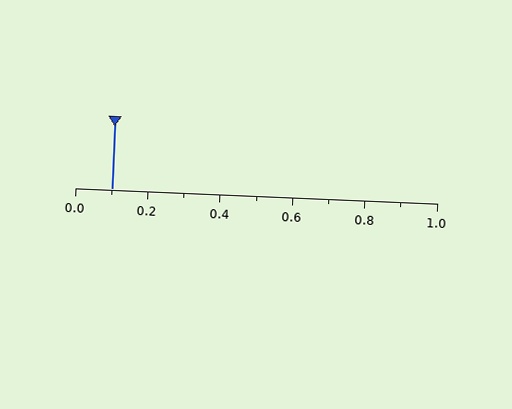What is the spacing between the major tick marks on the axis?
The major ticks are spaced 0.2 apart.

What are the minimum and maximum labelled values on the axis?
The axis runs from 0.0 to 1.0.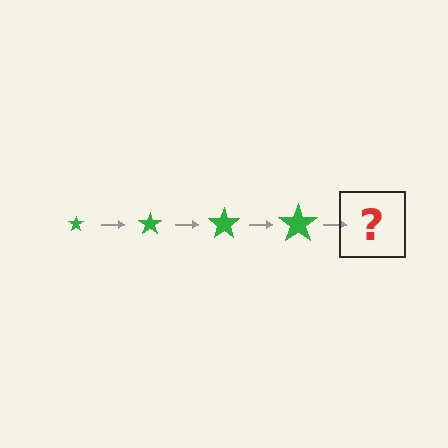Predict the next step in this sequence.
The next step is a green star, larger than the previous one.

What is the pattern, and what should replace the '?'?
The pattern is that the star gets progressively larger each step. The '?' should be a green star, larger than the previous one.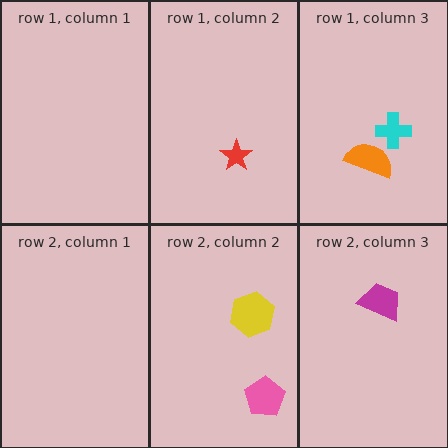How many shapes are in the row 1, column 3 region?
2.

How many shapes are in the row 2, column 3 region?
1.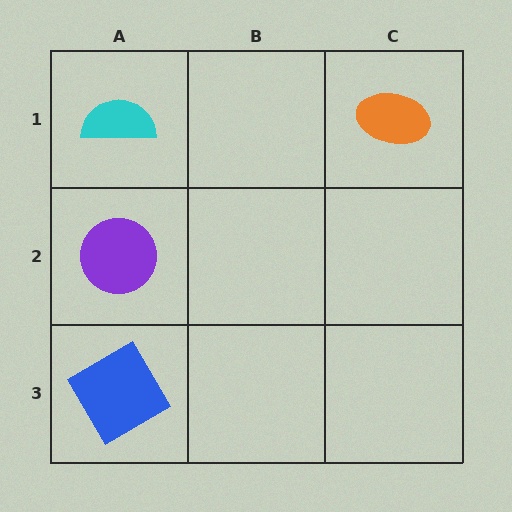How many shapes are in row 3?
1 shape.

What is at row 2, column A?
A purple circle.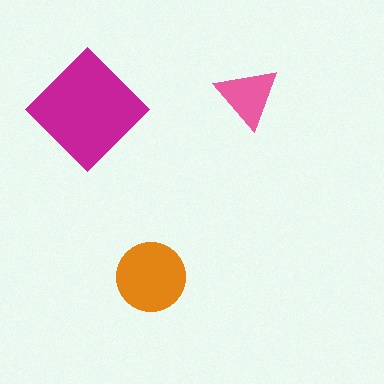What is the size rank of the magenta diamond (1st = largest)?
1st.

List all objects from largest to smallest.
The magenta diamond, the orange circle, the pink triangle.